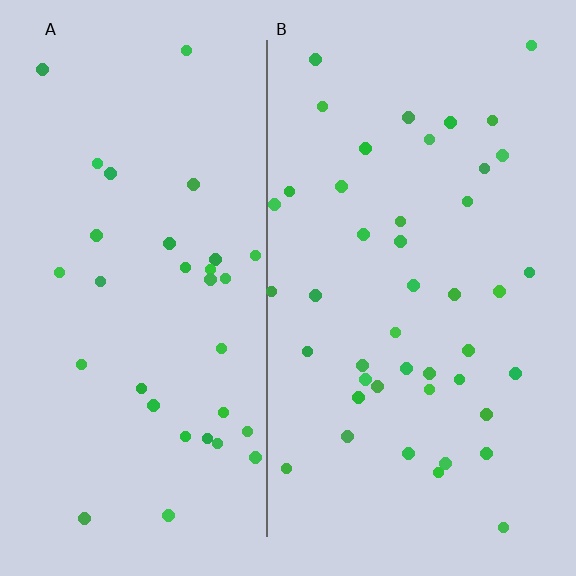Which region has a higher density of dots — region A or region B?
B (the right).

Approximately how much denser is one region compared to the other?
Approximately 1.3× — region B over region A.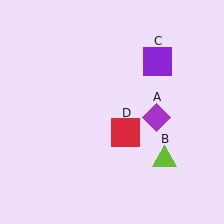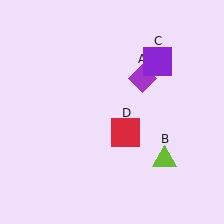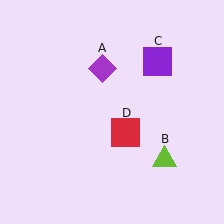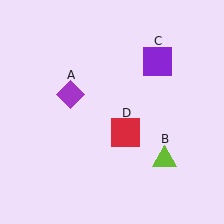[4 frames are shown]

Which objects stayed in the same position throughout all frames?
Lime triangle (object B) and purple square (object C) and red square (object D) remained stationary.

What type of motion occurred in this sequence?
The purple diamond (object A) rotated counterclockwise around the center of the scene.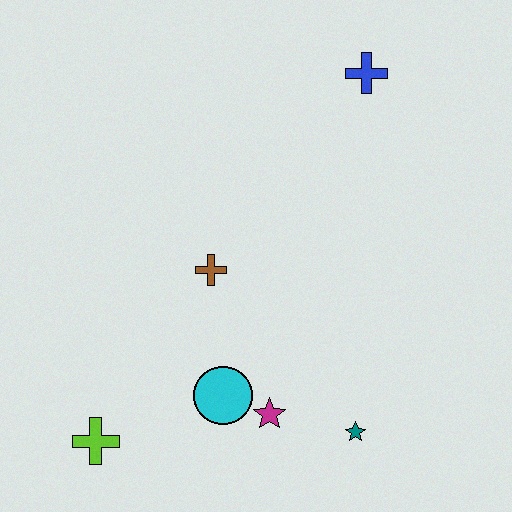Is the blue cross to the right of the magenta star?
Yes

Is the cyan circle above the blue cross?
No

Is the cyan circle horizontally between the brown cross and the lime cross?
No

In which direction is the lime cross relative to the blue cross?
The lime cross is below the blue cross.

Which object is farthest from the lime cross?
The blue cross is farthest from the lime cross.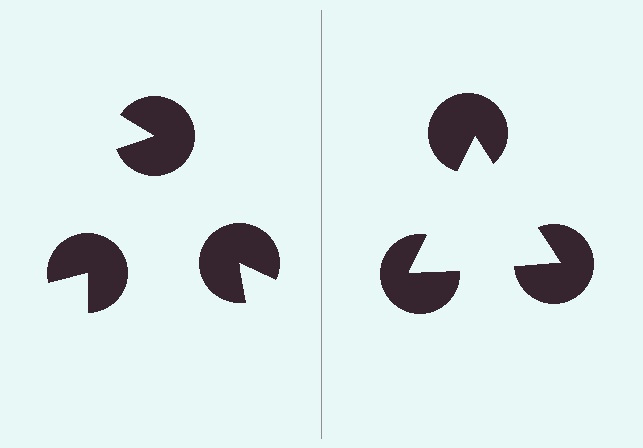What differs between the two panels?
The pac-man discs are positioned identically on both sides; only the wedge orientations differ. On the right they align to a triangle; on the left they are misaligned.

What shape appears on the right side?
An illusory triangle.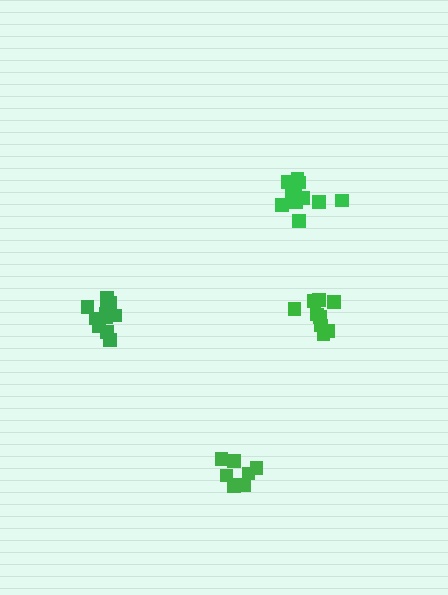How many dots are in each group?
Group 1: 8 dots, Group 2: 9 dots, Group 3: 11 dots, Group 4: 11 dots (39 total).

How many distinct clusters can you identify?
There are 4 distinct clusters.